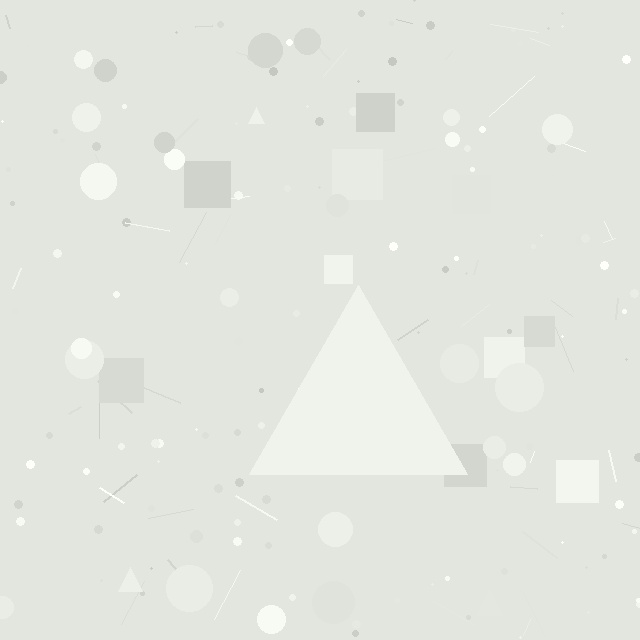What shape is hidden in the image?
A triangle is hidden in the image.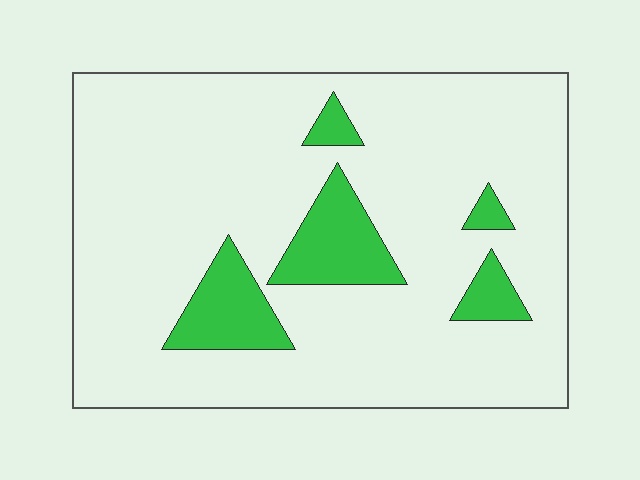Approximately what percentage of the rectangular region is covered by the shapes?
Approximately 15%.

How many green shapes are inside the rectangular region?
5.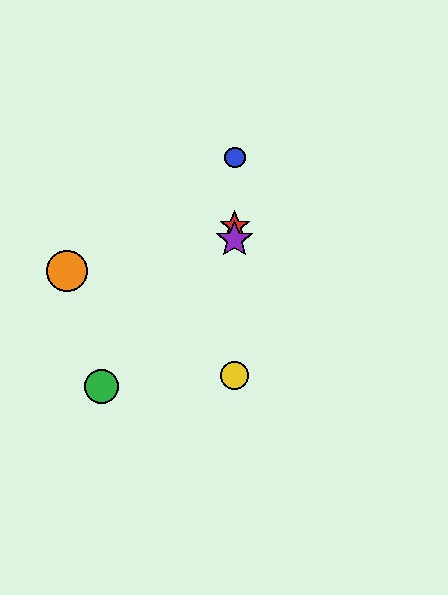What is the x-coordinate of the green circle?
The green circle is at x≈101.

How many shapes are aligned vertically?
4 shapes (the red star, the blue circle, the yellow circle, the purple star) are aligned vertically.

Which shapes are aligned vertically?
The red star, the blue circle, the yellow circle, the purple star are aligned vertically.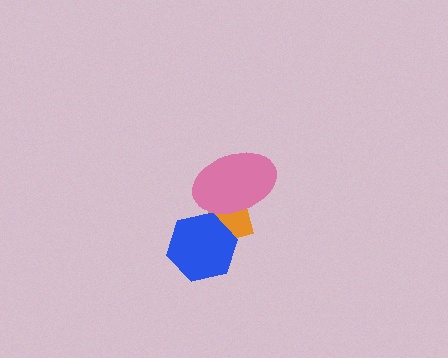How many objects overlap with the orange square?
2 objects overlap with the orange square.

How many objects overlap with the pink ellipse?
1 object overlaps with the pink ellipse.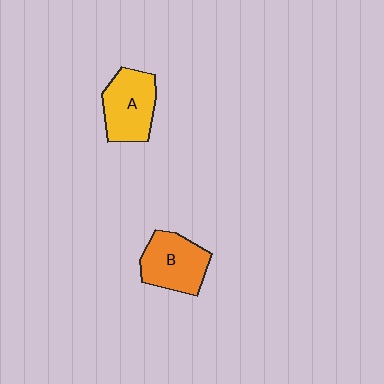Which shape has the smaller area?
Shape B (orange).